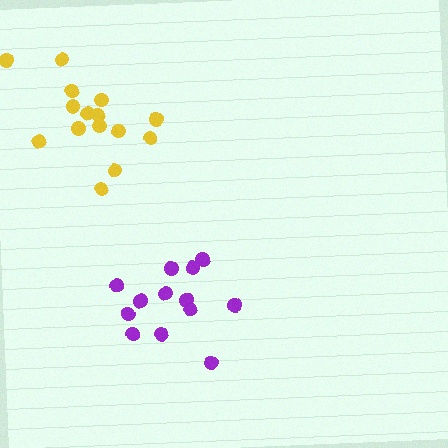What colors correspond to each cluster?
The clusters are colored: yellow, purple.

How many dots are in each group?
Group 1: 15 dots, Group 2: 13 dots (28 total).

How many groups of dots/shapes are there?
There are 2 groups.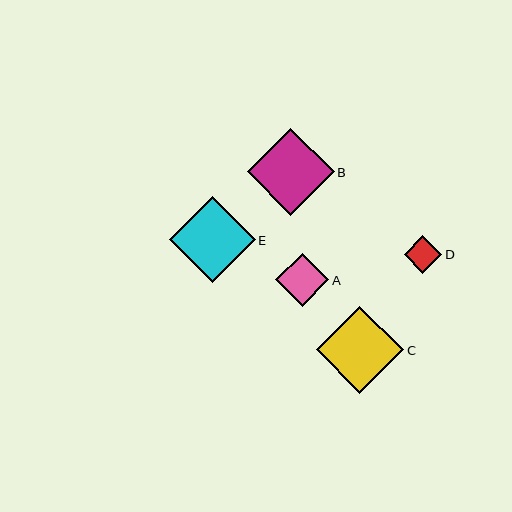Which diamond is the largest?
Diamond C is the largest with a size of approximately 88 pixels.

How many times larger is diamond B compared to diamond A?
Diamond B is approximately 1.6 times the size of diamond A.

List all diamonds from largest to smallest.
From largest to smallest: C, B, E, A, D.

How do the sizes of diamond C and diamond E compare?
Diamond C and diamond E are approximately the same size.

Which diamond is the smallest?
Diamond D is the smallest with a size of approximately 38 pixels.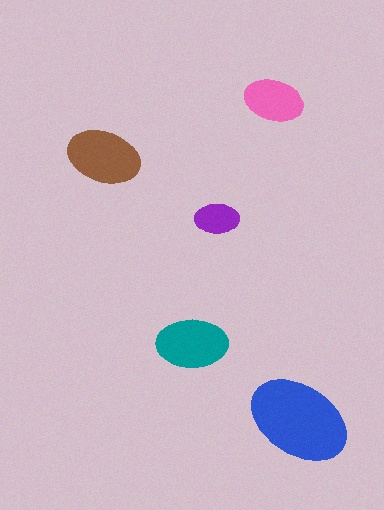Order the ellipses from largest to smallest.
the blue one, the brown one, the teal one, the pink one, the purple one.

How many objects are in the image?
There are 5 objects in the image.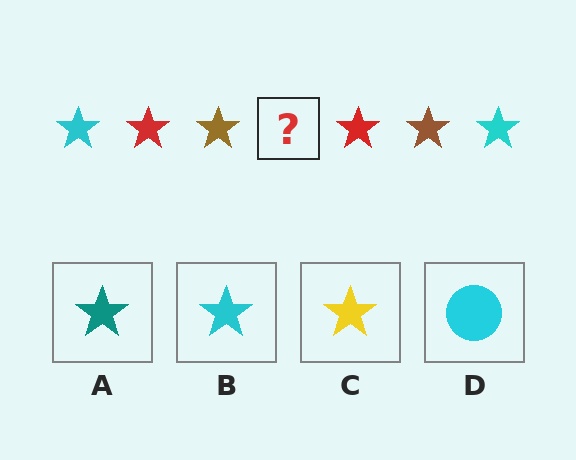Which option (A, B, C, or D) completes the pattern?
B.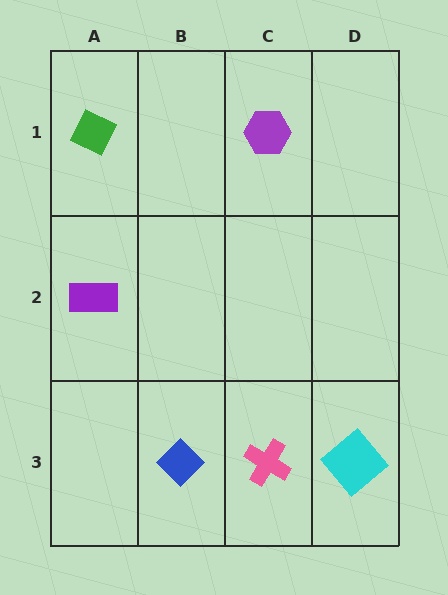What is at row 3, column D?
A cyan diamond.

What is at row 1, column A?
A green diamond.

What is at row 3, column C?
A pink cross.